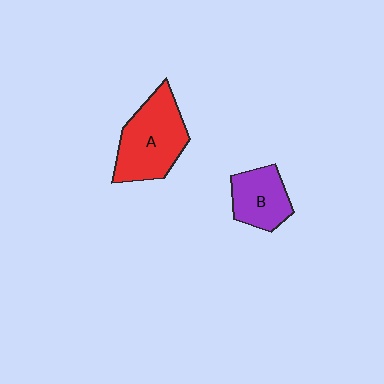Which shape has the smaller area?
Shape B (purple).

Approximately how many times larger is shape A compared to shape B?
Approximately 1.6 times.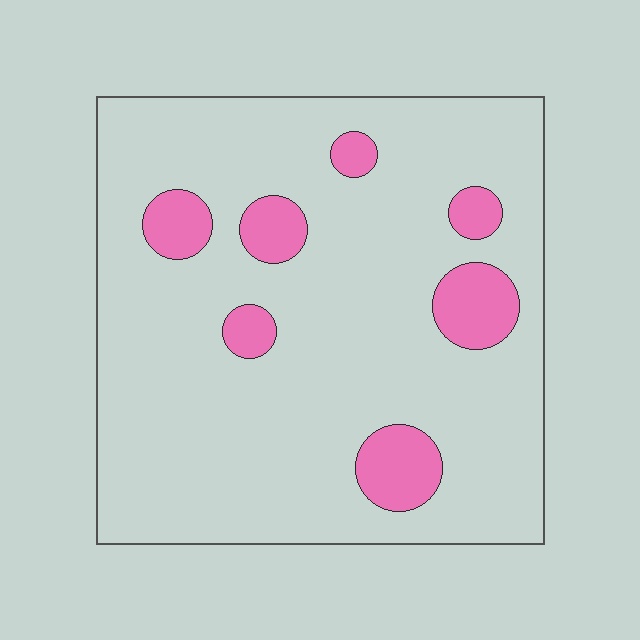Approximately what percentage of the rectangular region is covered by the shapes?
Approximately 15%.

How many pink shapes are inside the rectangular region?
7.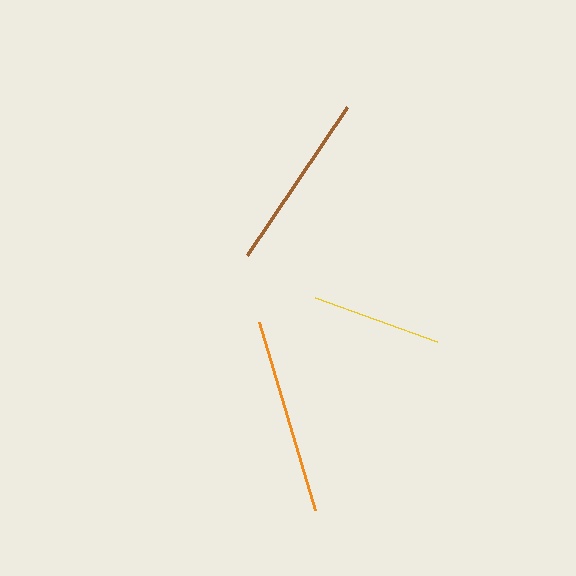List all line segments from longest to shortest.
From longest to shortest: orange, brown, yellow.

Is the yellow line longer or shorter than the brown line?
The brown line is longer than the yellow line.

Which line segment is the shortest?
The yellow line is the shortest at approximately 129 pixels.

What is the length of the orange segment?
The orange segment is approximately 196 pixels long.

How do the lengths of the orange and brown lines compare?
The orange and brown lines are approximately the same length.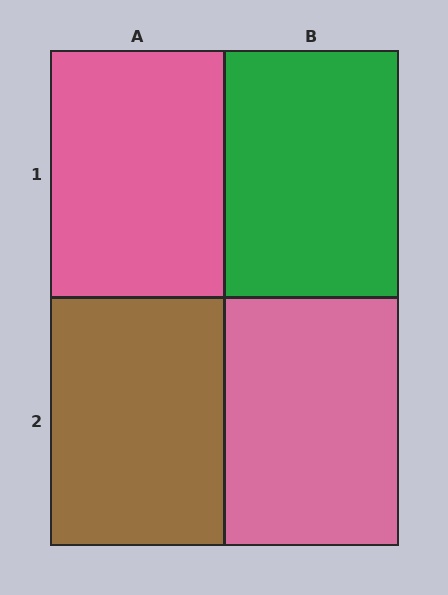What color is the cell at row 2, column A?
Brown.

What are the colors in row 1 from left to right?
Pink, green.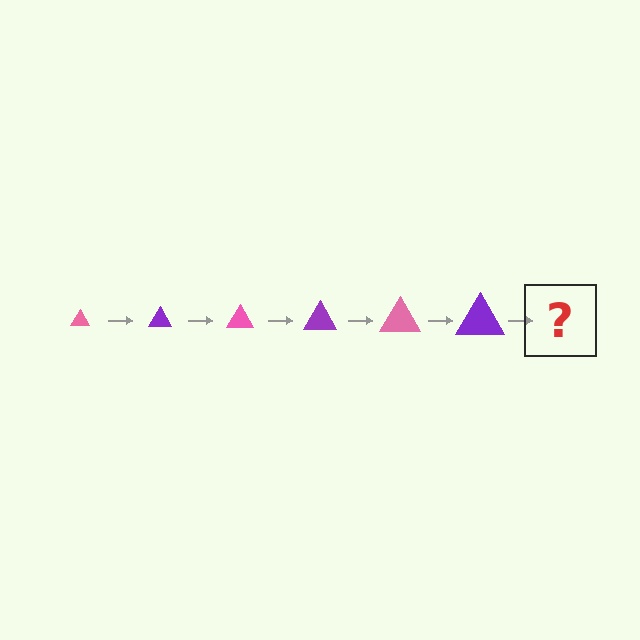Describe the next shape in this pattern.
It should be a pink triangle, larger than the previous one.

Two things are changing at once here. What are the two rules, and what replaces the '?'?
The two rules are that the triangle grows larger each step and the color cycles through pink and purple. The '?' should be a pink triangle, larger than the previous one.